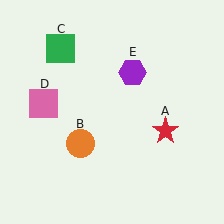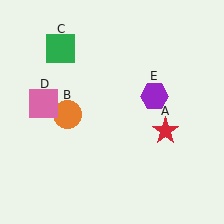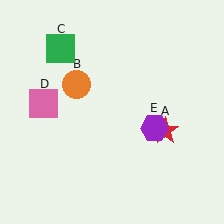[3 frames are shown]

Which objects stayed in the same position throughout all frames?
Red star (object A) and green square (object C) and pink square (object D) remained stationary.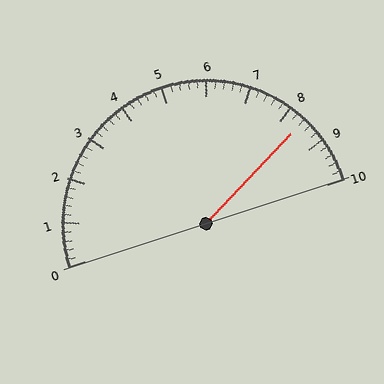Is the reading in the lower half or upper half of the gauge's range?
The reading is in the upper half of the range (0 to 10).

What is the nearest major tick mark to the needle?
The nearest major tick mark is 8.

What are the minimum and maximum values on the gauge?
The gauge ranges from 0 to 10.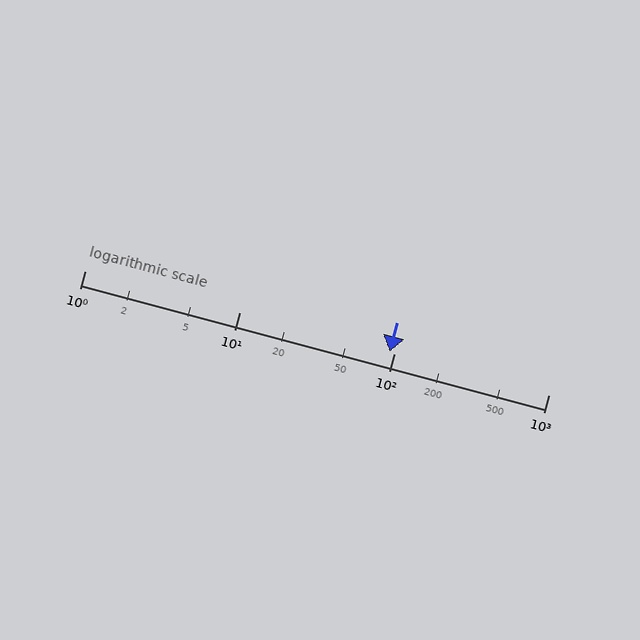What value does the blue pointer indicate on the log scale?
The pointer indicates approximately 94.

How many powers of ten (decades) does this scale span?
The scale spans 3 decades, from 1 to 1000.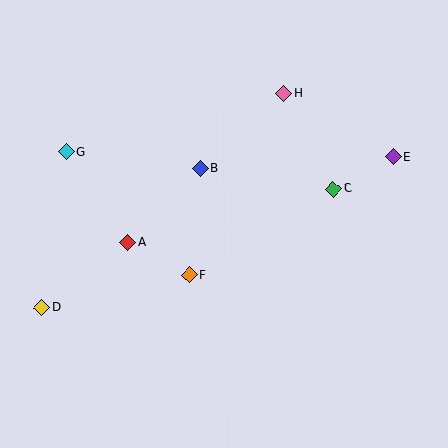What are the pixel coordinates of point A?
Point A is at (128, 243).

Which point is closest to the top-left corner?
Point G is closest to the top-left corner.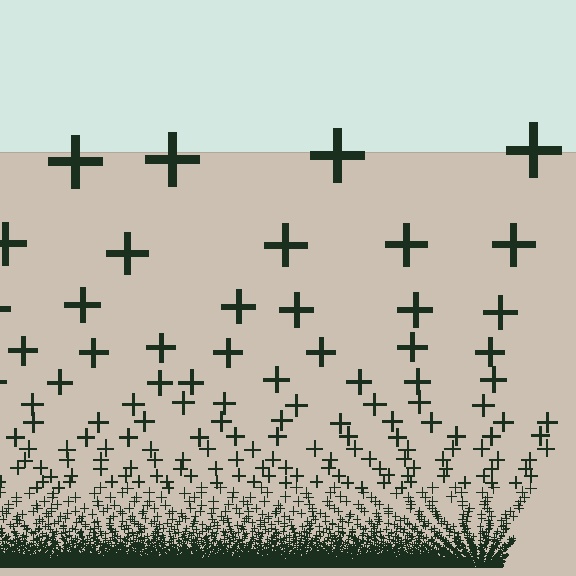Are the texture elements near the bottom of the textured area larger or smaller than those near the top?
Smaller. The gradient is inverted — elements near the bottom are smaller and denser.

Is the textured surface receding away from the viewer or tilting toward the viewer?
The surface appears to tilt toward the viewer. Texture elements get larger and sparser toward the top.